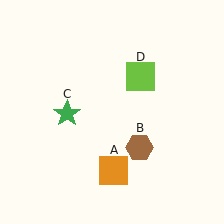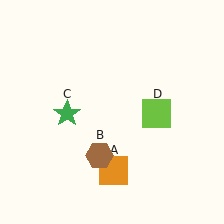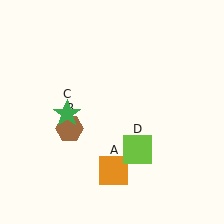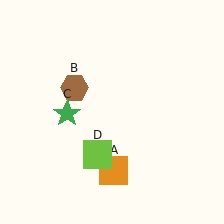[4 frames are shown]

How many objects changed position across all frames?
2 objects changed position: brown hexagon (object B), lime square (object D).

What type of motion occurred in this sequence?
The brown hexagon (object B), lime square (object D) rotated clockwise around the center of the scene.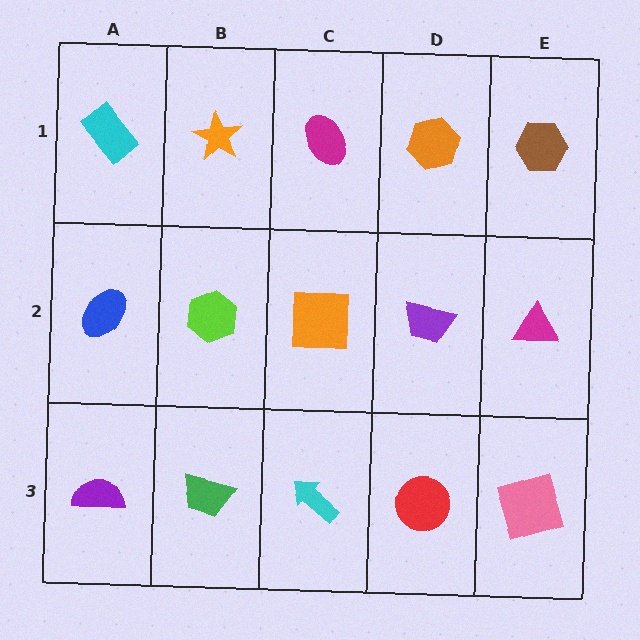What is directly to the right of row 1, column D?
A brown hexagon.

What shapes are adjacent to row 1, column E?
A magenta triangle (row 2, column E), an orange hexagon (row 1, column D).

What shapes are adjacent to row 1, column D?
A purple trapezoid (row 2, column D), a magenta ellipse (row 1, column C), a brown hexagon (row 1, column E).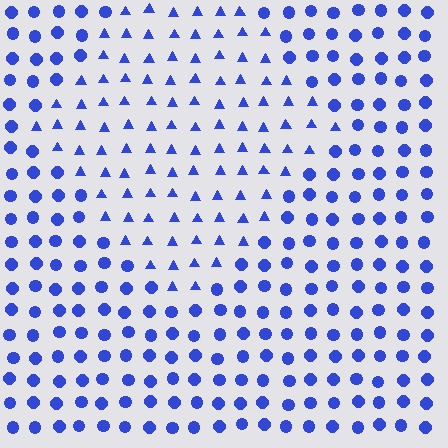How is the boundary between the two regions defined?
The boundary is defined by a change in element shape: triangles inside vs. circles outside. All elements share the same color and spacing.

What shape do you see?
I see a diamond.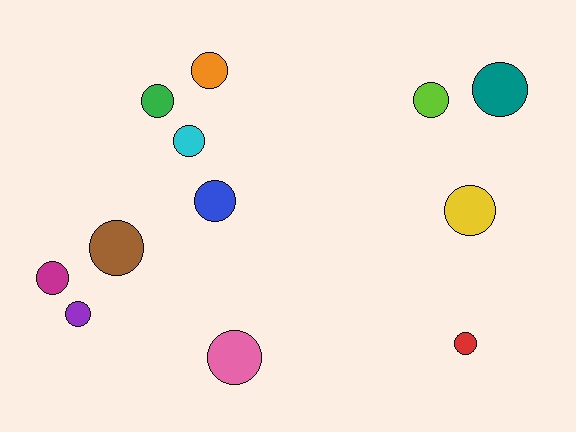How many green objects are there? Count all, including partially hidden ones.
There is 1 green object.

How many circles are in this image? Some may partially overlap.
There are 12 circles.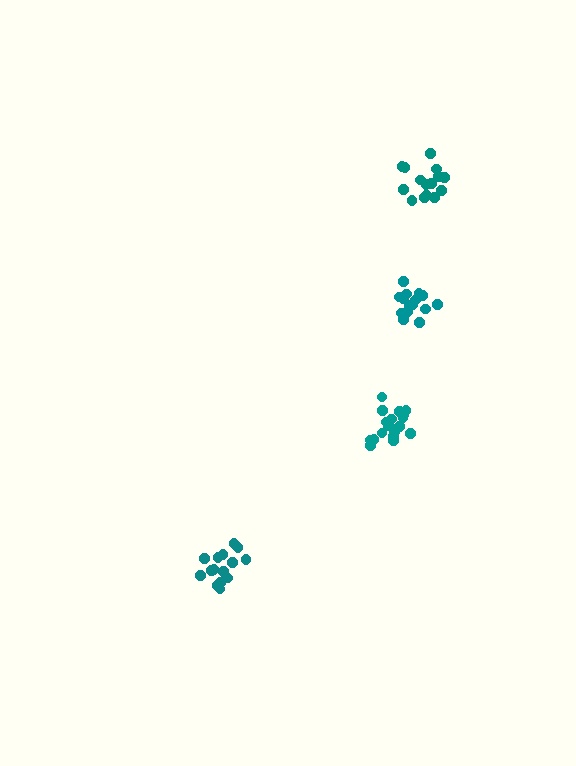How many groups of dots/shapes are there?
There are 4 groups.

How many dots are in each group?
Group 1: 15 dots, Group 2: 15 dots, Group 3: 15 dots, Group 4: 21 dots (66 total).